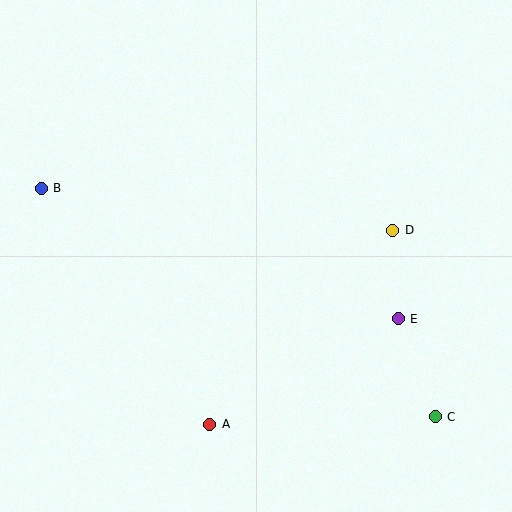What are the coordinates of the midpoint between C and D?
The midpoint between C and D is at (414, 323).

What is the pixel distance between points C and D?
The distance between C and D is 191 pixels.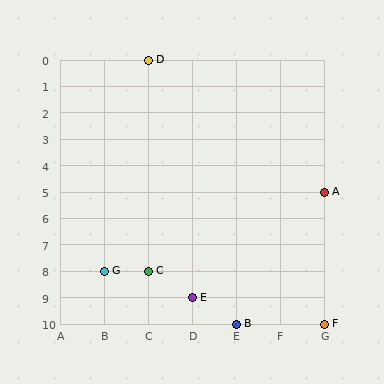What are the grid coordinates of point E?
Point E is at grid coordinates (D, 9).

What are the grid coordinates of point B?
Point B is at grid coordinates (E, 10).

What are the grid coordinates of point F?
Point F is at grid coordinates (G, 10).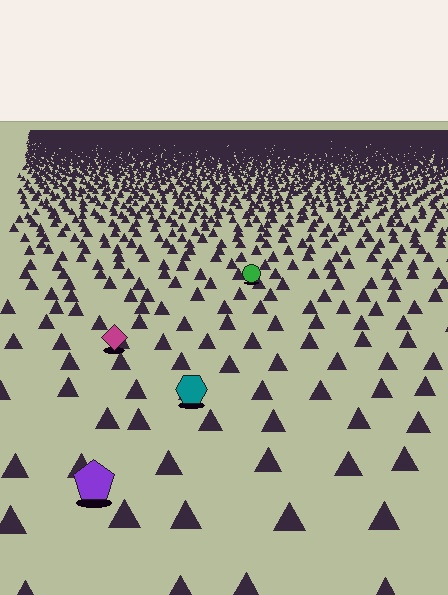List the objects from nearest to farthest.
From nearest to farthest: the purple pentagon, the teal hexagon, the magenta diamond, the green circle.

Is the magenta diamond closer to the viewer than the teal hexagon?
No. The teal hexagon is closer — you can tell from the texture gradient: the ground texture is coarser near it.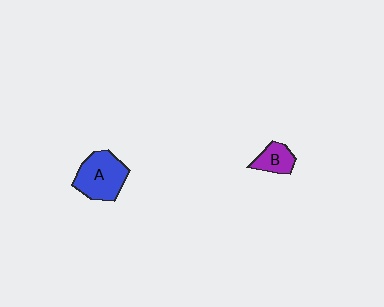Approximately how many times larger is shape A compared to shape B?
Approximately 2.0 times.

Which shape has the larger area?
Shape A (blue).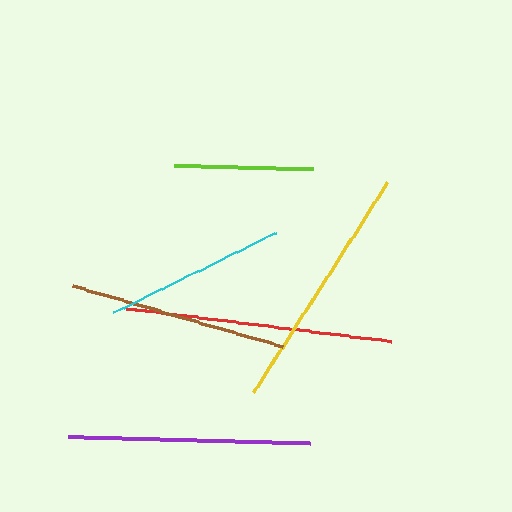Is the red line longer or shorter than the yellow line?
The red line is longer than the yellow line.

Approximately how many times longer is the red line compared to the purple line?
The red line is approximately 1.1 times the length of the purple line.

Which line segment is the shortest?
The lime line is the shortest at approximately 139 pixels.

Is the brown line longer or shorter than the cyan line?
The brown line is longer than the cyan line.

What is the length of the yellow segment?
The yellow segment is approximately 249 pixels long.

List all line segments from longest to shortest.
From longest to shortest: red, yellow, purple, brown, cyan, lime.